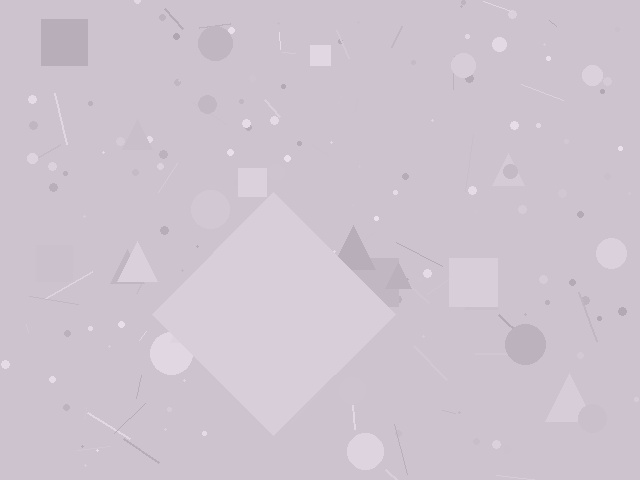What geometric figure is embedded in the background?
A diamond is embedded in the background.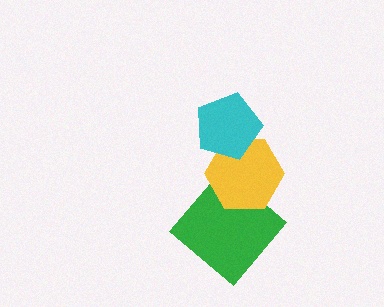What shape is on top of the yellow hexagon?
The cyan pentagon is on top of the yellow hexagon.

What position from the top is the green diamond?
The green diamond is 3rd from the top.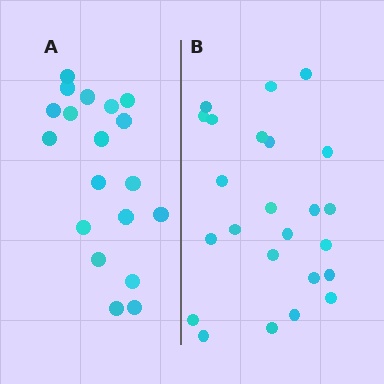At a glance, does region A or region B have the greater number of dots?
Region B (the right region) has more dots.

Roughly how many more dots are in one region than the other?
Region B has about 5 more dots than region A.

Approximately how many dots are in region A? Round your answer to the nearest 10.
About 20 dots. (The exact count is 19, which rounds to 20.)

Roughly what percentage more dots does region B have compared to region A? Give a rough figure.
About 25% more.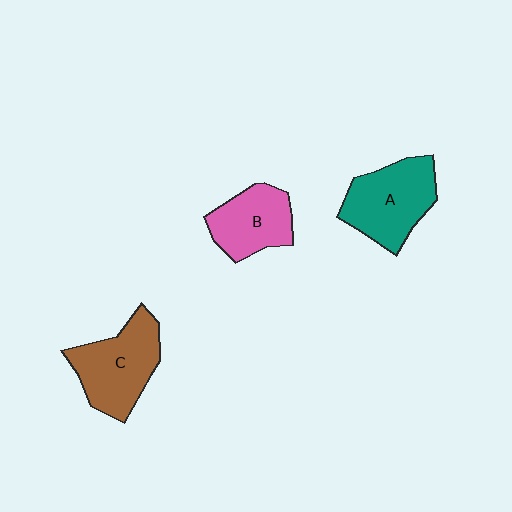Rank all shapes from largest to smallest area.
From largest to smallest: C (brown), A (teal), B (pink).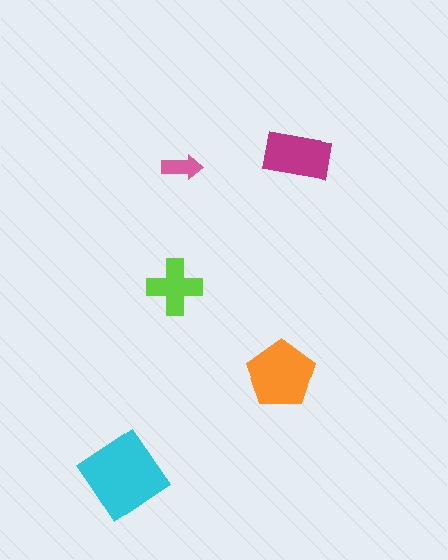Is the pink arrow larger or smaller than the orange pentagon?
Smaller.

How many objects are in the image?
There are 5 objects in the image.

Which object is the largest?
The cyan diamond.